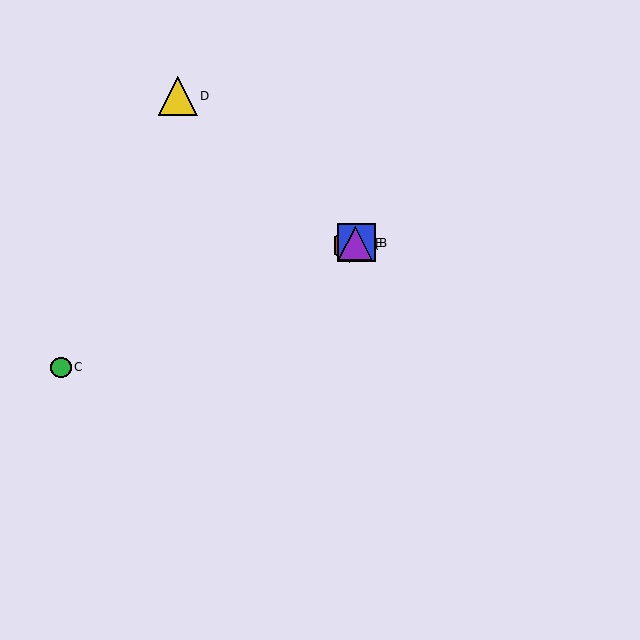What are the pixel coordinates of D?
Object D is at (178, 96).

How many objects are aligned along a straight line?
4 objects (A, B, C, E) are aligned along a straight line.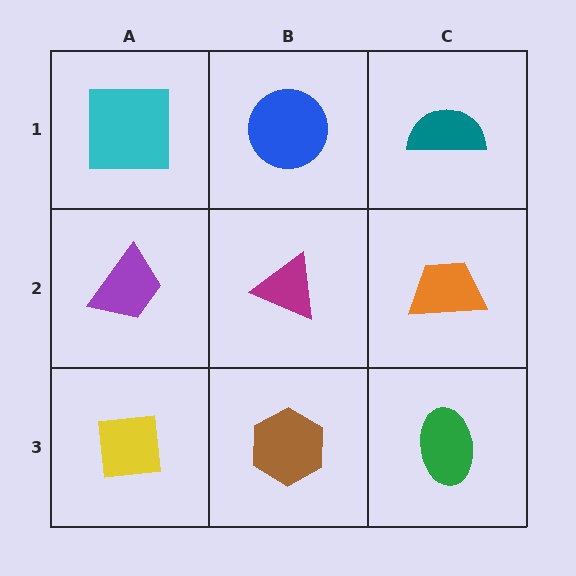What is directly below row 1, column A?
A purple trapezoid.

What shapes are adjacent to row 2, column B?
A blue circle (row 1, column B), a brown hexagon (row 3, column B), a purple trapezoid (row 2, column A), an orange trapezoid (row 2, column C).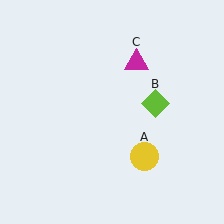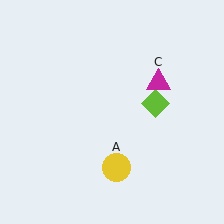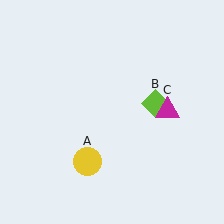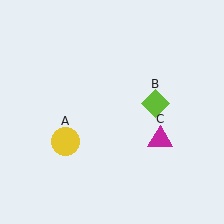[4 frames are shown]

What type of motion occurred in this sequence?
The yellow circle (object A), magenta triangle (object C) rotated clockwise around the center of the scene.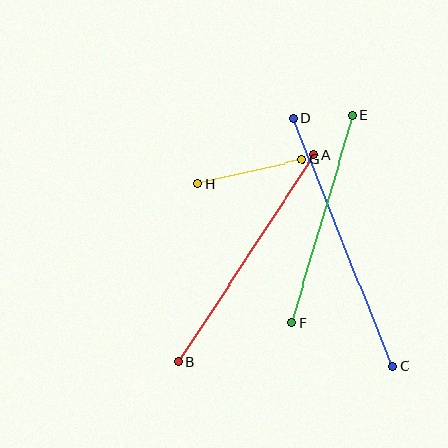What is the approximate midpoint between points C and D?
The midpoint is at approximately (343, 242) pixels.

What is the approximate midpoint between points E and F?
The midpoint is at approximately (322, 219) pixels.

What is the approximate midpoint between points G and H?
The midpoint is at approximately (250, 172) pixels.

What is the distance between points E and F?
The distance is approximately 217 pixels.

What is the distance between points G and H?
The distance is approximately 108 pixels.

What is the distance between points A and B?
The distance is approximately 248 pixels.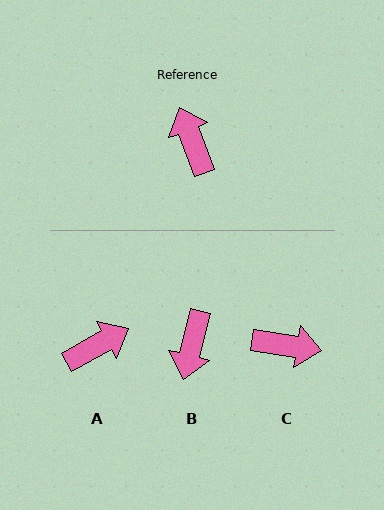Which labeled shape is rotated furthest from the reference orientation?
B, about 145 degrees away.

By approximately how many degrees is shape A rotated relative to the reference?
Approximately 82 degrees clockwise.